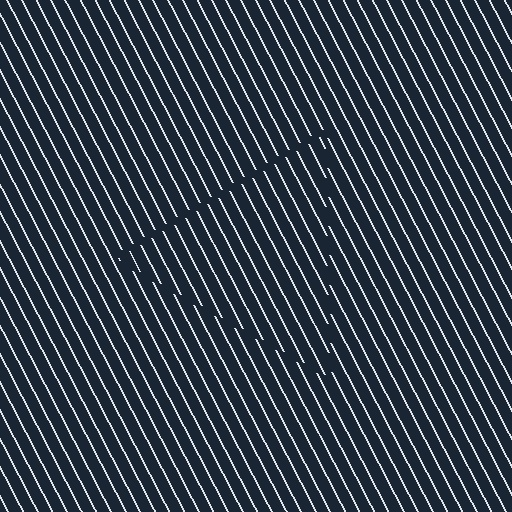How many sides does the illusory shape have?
3 sides — the line-ends trace a triangle.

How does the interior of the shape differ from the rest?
The interior of the shape contains the same grating, shifted by half a period — the contour is defined by the phase discontinuity where line-ends from the inner and outer gratings abut.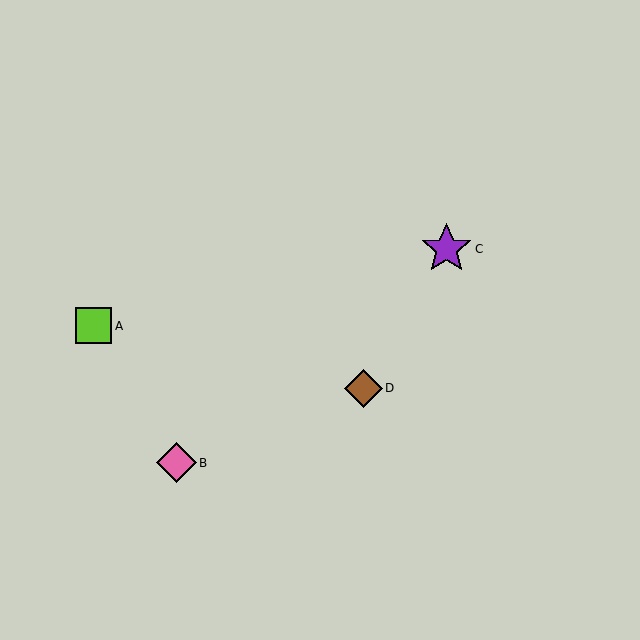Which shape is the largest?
The purple star (labeled C) is the largest.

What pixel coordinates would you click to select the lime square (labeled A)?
Click at (94, 326) to select the lime square A.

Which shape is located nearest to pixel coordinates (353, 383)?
The brown diamond (labeled D) at (363, 388) is nearest to that location.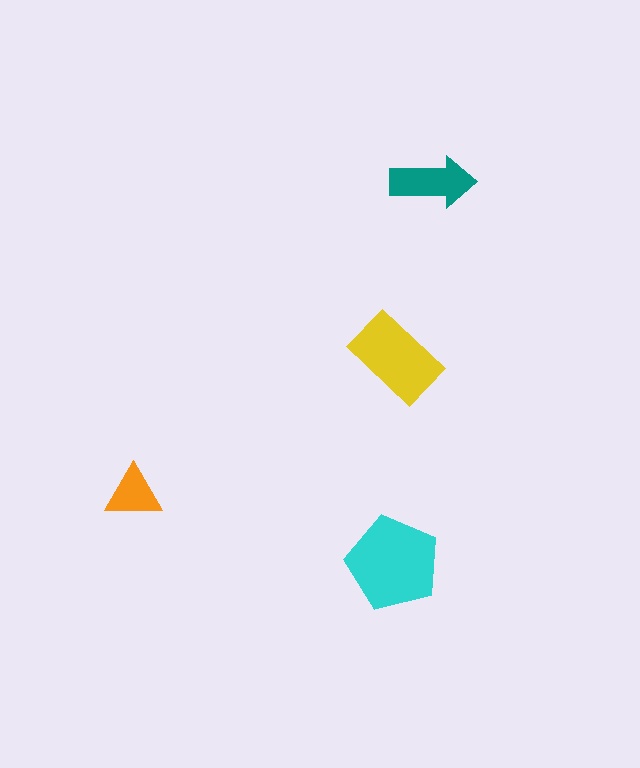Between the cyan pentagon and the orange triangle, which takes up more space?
The cyan pentagon.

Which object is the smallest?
The orange triangle.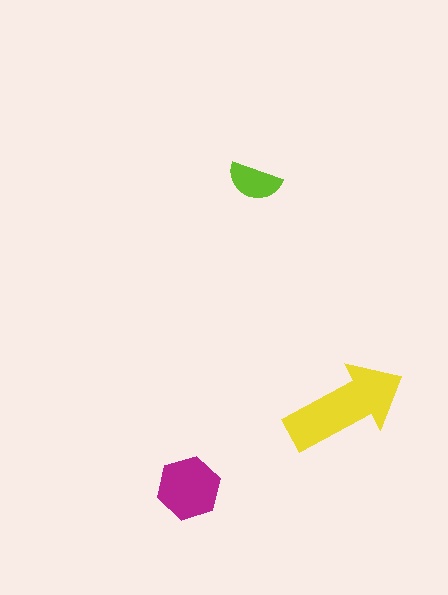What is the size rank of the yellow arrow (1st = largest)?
1st.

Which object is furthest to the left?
The magenta hexagon is leftmost.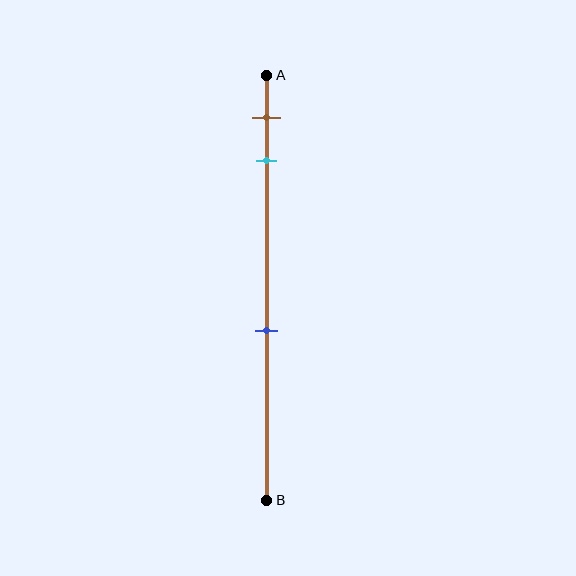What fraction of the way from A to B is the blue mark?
The blue mark is approximately 60% (0.6) of the way from A to B.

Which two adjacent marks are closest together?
The brown and cyan marks are the closest adjacent pair.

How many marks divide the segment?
There are 3 marks dividing the segment.